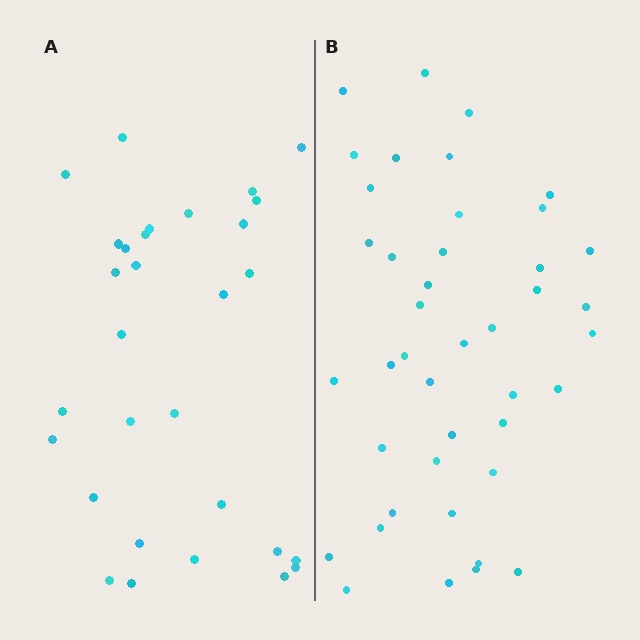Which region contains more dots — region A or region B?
Region B (the right region) has more dots.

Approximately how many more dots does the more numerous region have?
Region B has roughly 12 or so more dots than region A.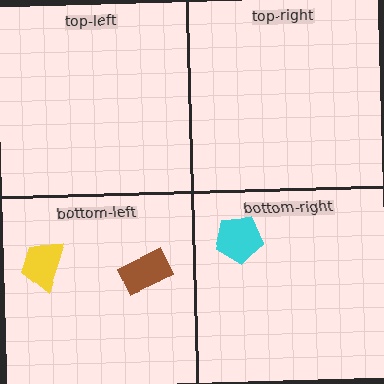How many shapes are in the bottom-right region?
1.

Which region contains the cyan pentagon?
The bottom-right region.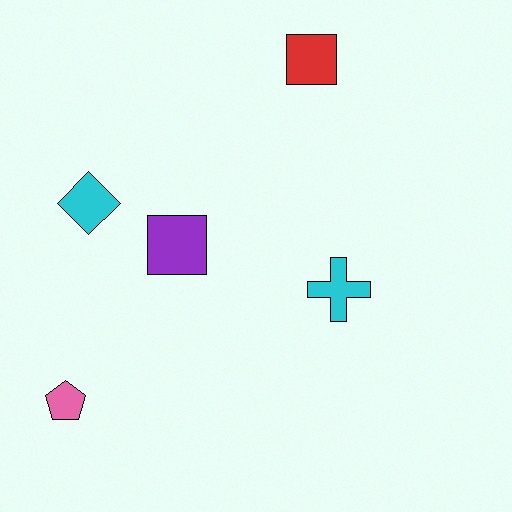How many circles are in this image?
There are no circles.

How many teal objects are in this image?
There are no teal objects.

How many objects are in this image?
There are 5 objects.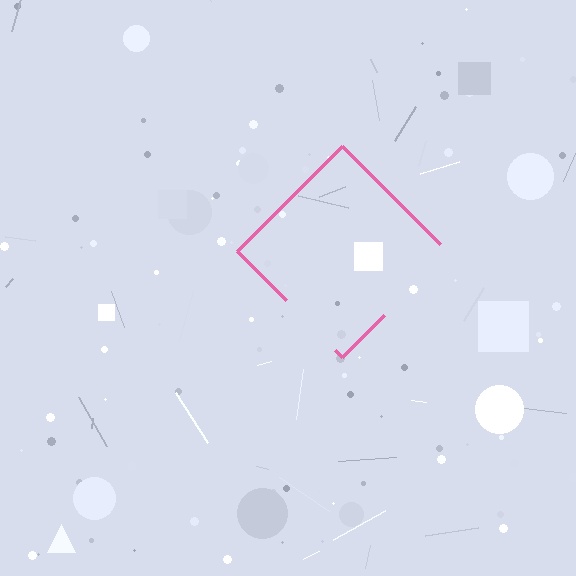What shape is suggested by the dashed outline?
The dashed outline suggests a diamond.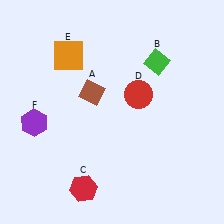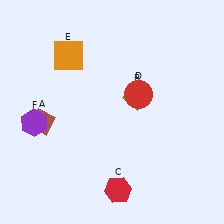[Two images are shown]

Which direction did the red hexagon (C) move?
The red hexagon (C) moved right.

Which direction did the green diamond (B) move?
The green diamond (B) moved down.